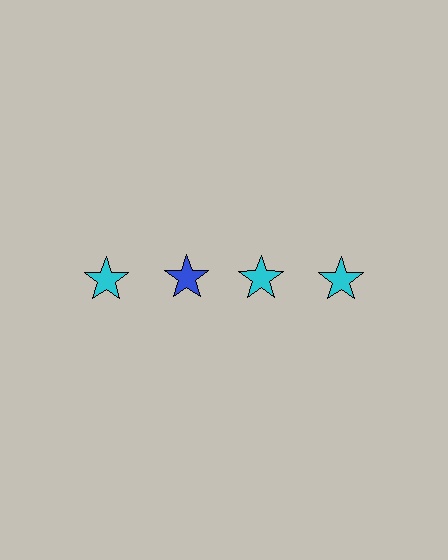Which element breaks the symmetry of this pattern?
The blue star in the top row, second from left column breaks the symmetry. All other shapes are cyan stars.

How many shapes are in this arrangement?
There are 4 shapes arranged in a grid pattern.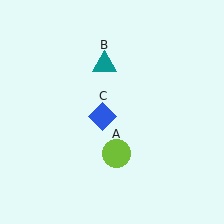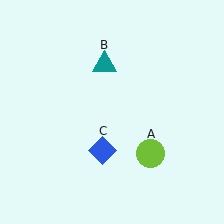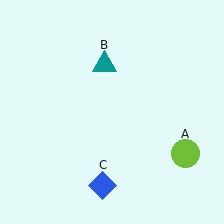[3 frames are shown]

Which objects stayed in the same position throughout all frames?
Teal triangle (object B) remained stationary.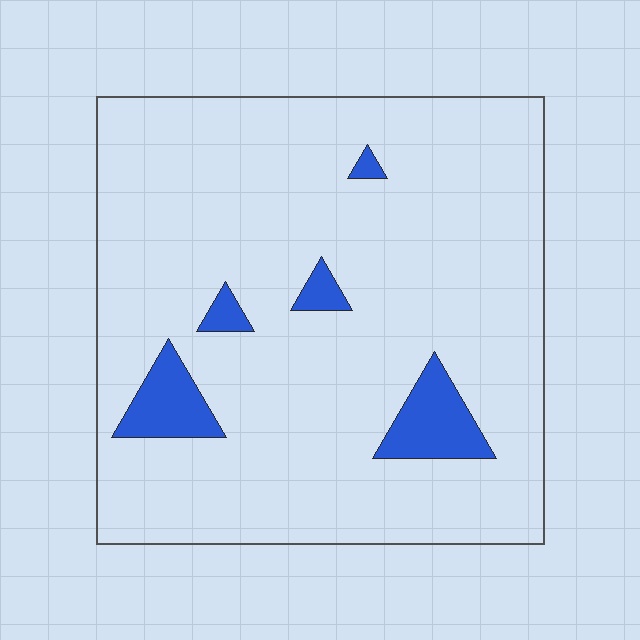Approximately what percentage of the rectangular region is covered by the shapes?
Approximately 10%.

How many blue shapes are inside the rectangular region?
5.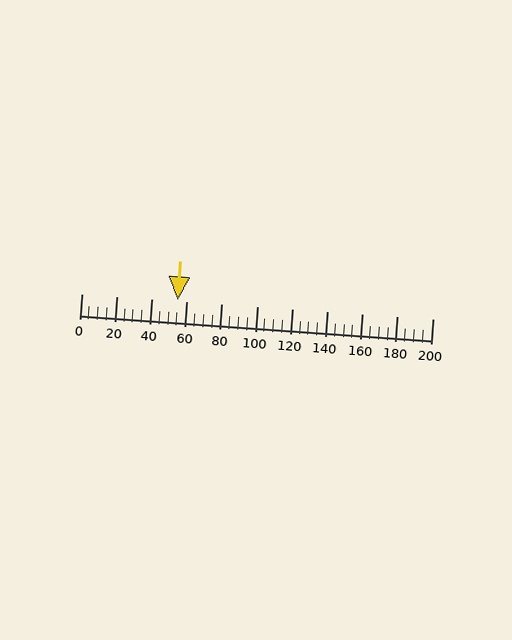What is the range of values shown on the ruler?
The ruler shows values from 0 to 200.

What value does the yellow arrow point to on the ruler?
The yellow arrow points to approximately 55.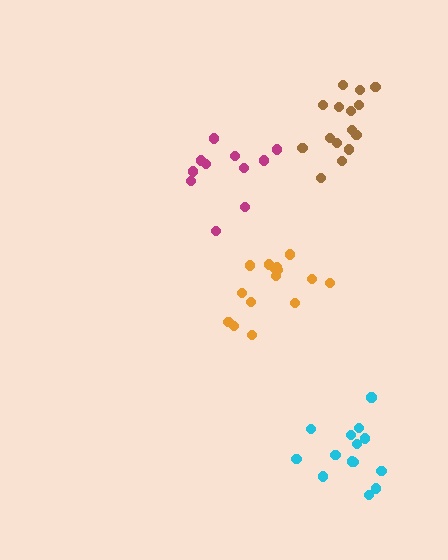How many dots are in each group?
Group 1: 14 dots, Group 2: 15 dots, Group 3: 11 dots, Group 4: 15 dots (55 total).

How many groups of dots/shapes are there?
There are 4 groups.